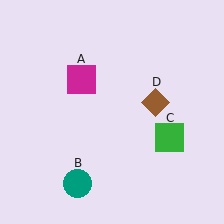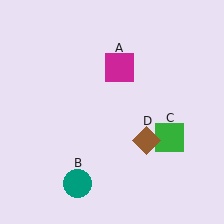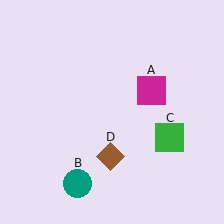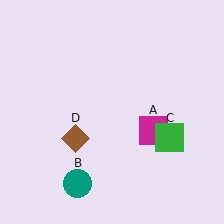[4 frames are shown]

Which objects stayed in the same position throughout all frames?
Teal circle (object B) and green square (object C) remained stationary.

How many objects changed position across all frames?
2 objects changed position: magenta square (object A), brown diamond (object D).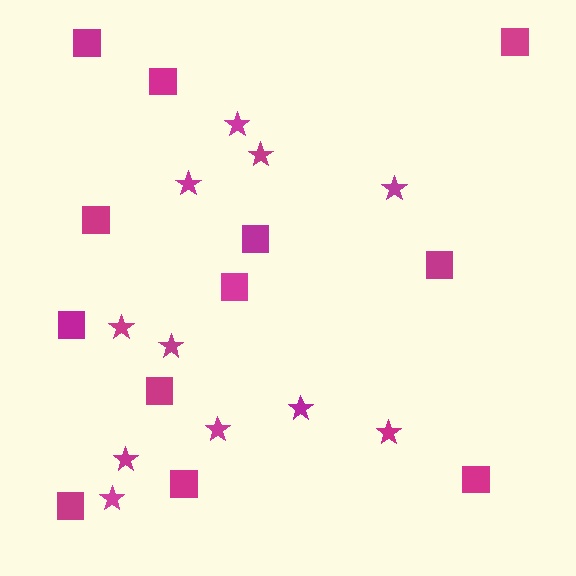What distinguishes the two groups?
There are 2 groups: one group of squares (12) and one group of stars (11).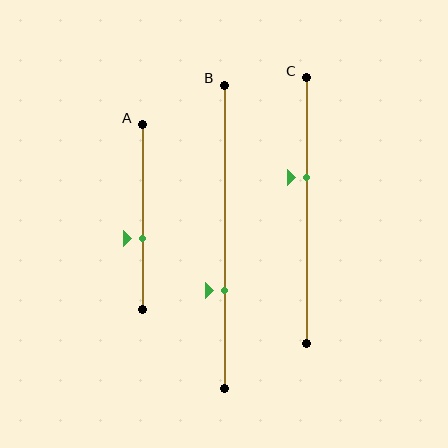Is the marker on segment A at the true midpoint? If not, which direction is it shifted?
No, the marker on segment A is shifted downward by about 12% of the segment length.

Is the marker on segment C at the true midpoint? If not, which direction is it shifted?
No, the marker on segment C is shifted upward by about 13% of the segment length.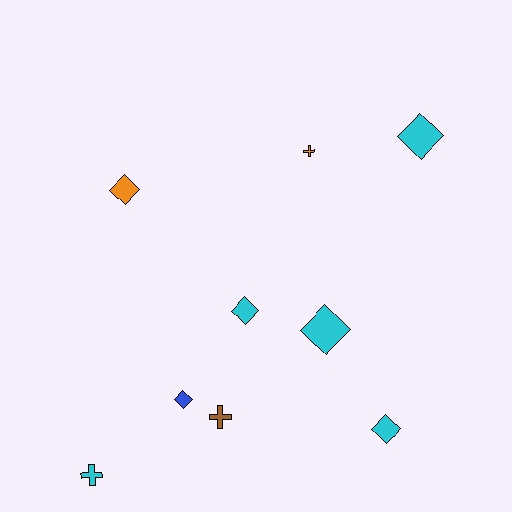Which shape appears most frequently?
Diamond, with 6 objects.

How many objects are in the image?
There are 9 objects.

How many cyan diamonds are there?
There are 4 cyan diamonds.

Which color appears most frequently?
Cyan, with 5 objects.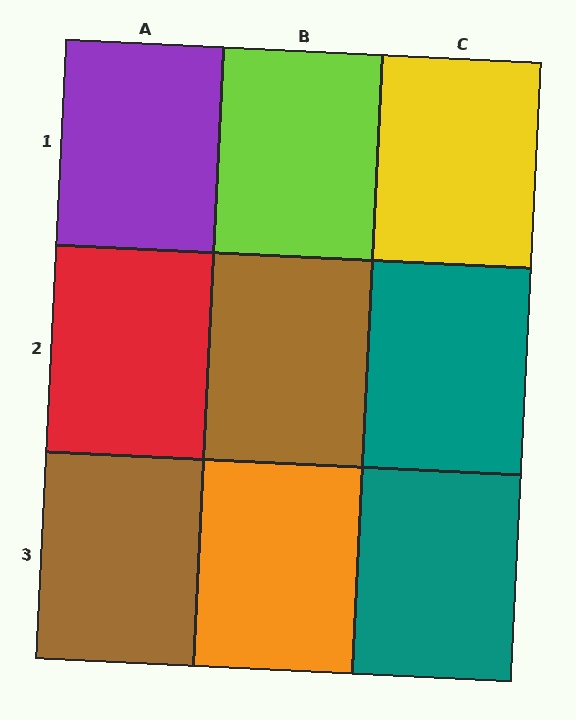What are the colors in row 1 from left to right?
Purple, lime, yellow.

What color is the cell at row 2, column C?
Teal.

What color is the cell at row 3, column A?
Brown.